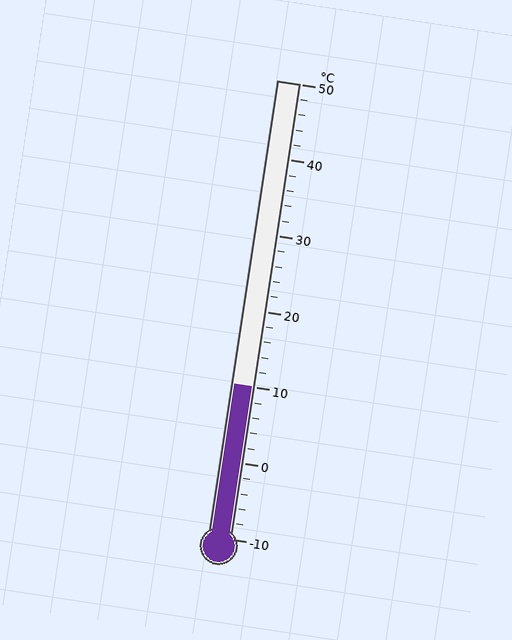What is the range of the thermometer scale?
The thermometer scale ranges from -10°C to 50°C.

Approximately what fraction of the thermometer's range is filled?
The thermometer is filled to approximately 35% of its range.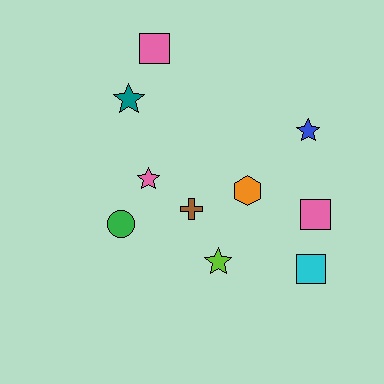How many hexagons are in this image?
There is 1 hexagon.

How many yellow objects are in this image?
There are no yellow objects.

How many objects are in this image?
There are 10 objects.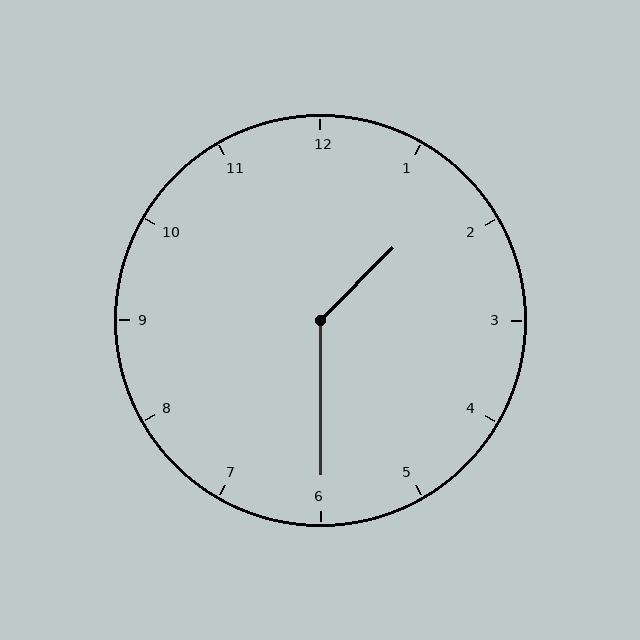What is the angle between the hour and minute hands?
Approximately 135 degrees.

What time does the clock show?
1:30.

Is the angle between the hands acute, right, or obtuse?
It is obtuse.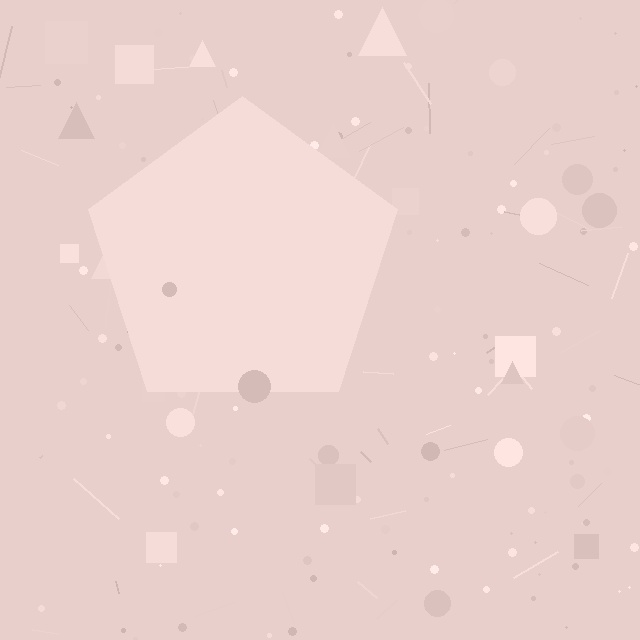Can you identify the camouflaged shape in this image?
The camouflaged shape is a pentagon.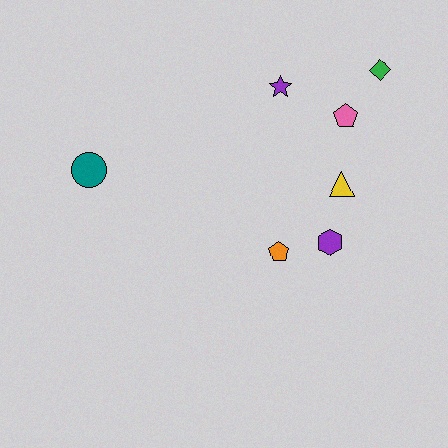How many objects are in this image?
There are 7 objects.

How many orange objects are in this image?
There is 1 orange object.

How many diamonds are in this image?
There is 1 diamond.